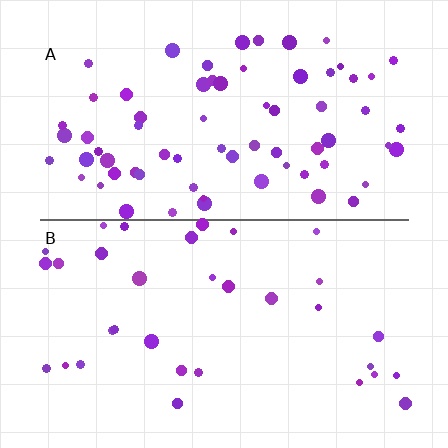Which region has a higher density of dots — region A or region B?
A (the top).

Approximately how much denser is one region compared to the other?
Approximately 2.1× — region A over region B.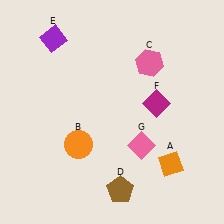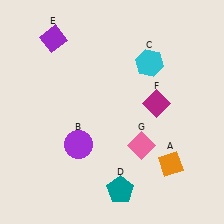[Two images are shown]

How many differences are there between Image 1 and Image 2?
There are 3 differences between the two images.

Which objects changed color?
B changed from orange to purple. C changed from pink to cyan. D changed from brown to teal.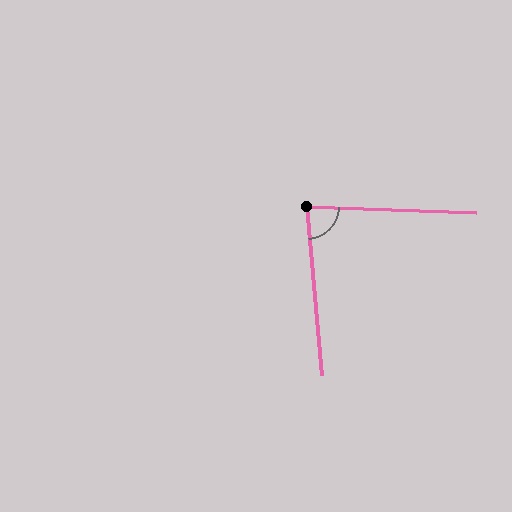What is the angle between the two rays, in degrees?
Approximately 83 degrees.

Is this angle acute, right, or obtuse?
It is acute.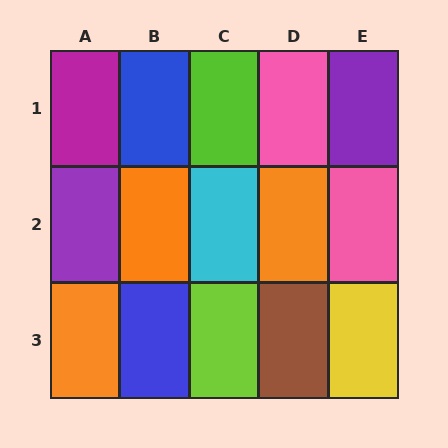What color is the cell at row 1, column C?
Lime.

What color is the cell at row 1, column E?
Purple.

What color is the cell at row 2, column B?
Orange.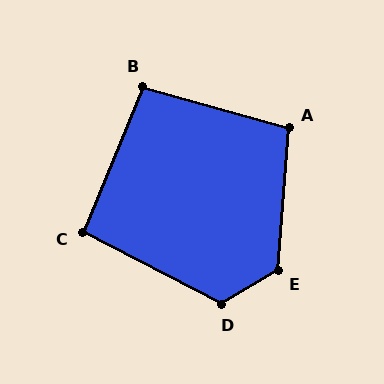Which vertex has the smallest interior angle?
C, at approximately 95 degrees.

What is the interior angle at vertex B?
Approximately 97 degrees (obtuse).